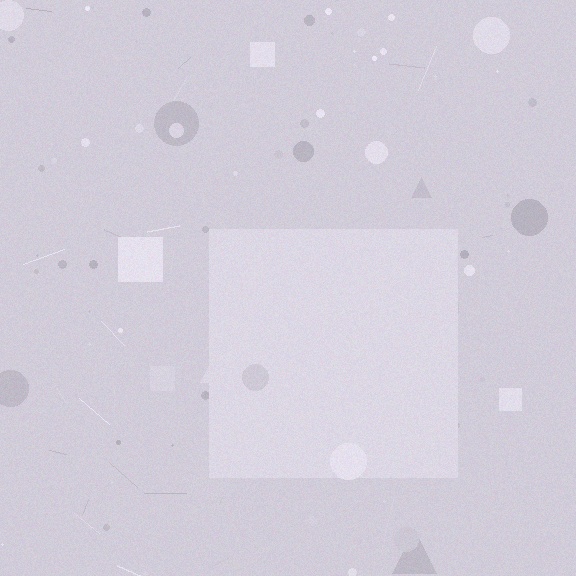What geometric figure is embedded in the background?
A square is embedded in the background.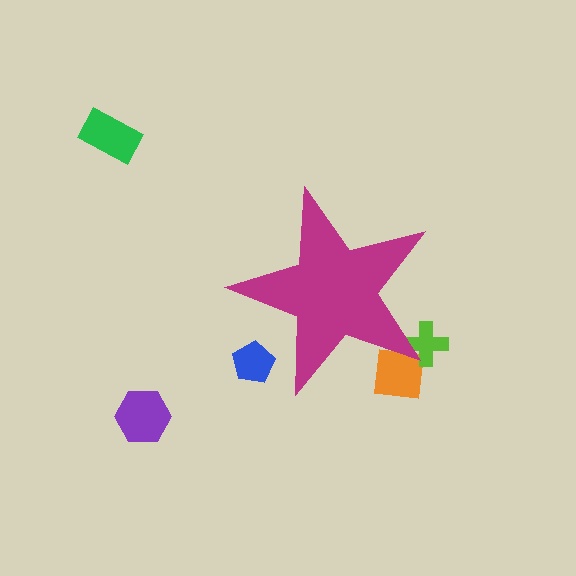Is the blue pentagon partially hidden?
Yes, the blue pentagon is partially hidden behind the magenta star.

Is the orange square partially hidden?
Yes, the orange square is partially hidden behind the magenta star.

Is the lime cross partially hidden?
Yes, the lime cross is partially hidden behind the magenta star.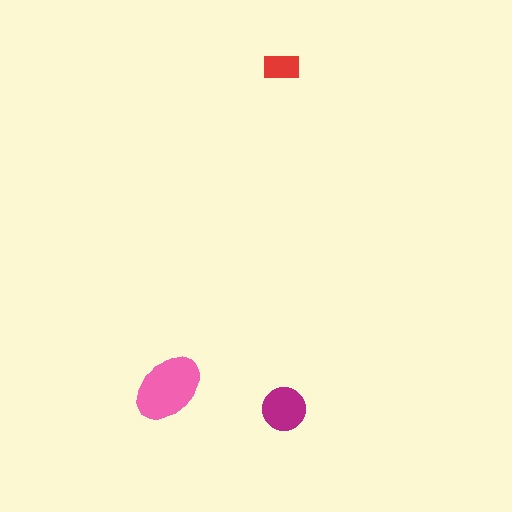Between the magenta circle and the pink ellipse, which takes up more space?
The pink ellipse.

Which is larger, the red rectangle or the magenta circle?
The magenta circle.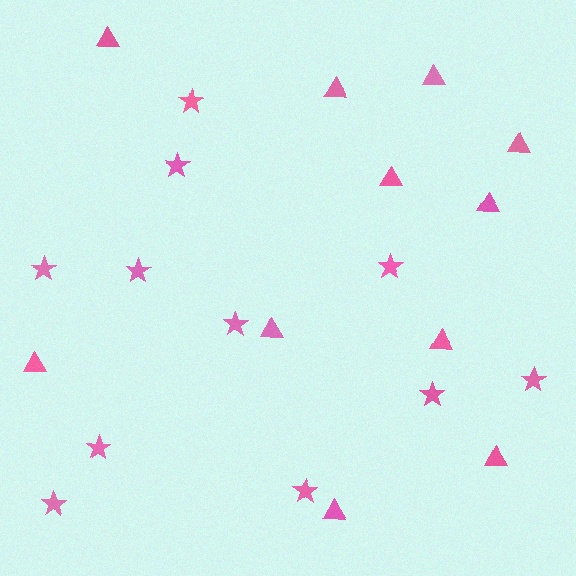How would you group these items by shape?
There are 2 groups: one group of triangles (11) and one group of stars (11).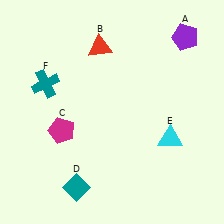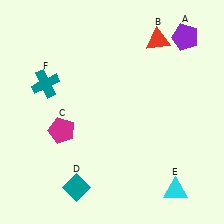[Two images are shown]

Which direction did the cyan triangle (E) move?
The cyan triangle (E) moved down.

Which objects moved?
The objects that moved are: the red triangle (B), the cyan triangle (E).